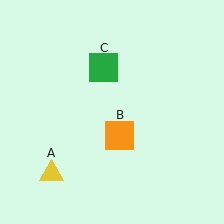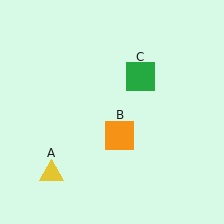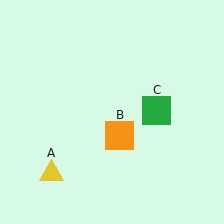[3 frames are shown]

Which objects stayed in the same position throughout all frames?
Yellow triangle (object A) and orange square (object B) remained stationary.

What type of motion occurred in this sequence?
The green square (object C) rotated clockwise around the center of the scene.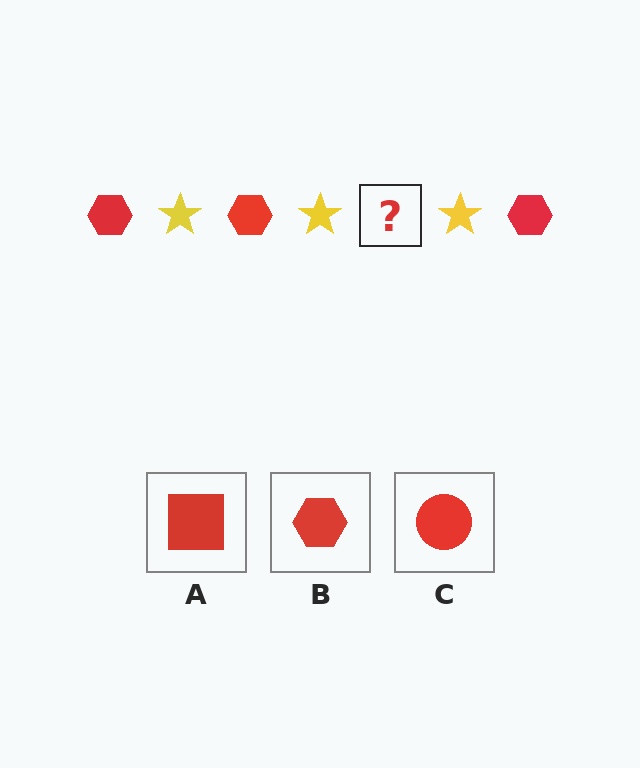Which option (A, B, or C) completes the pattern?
B.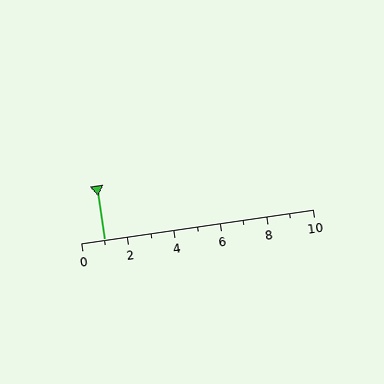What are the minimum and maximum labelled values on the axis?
The axis runs from 0 to 10.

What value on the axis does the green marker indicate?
The marker indicates approximately 1.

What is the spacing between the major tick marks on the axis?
The major ticks are spaced 2 apart.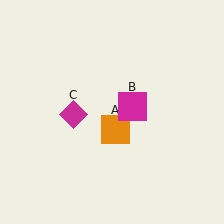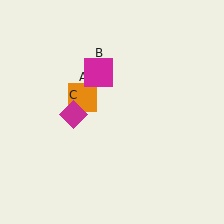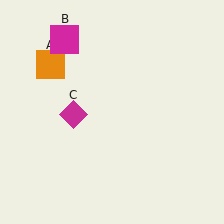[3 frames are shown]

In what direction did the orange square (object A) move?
The orange square (object A) moved up and to the left.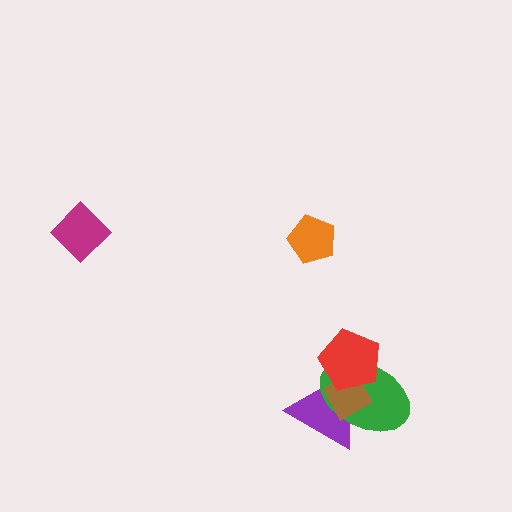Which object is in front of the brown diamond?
The red pentagon is in front of the brown diamond.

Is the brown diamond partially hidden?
Yes, it is partially covered by another shape.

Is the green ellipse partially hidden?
Yes, it is partially covered by another shape.